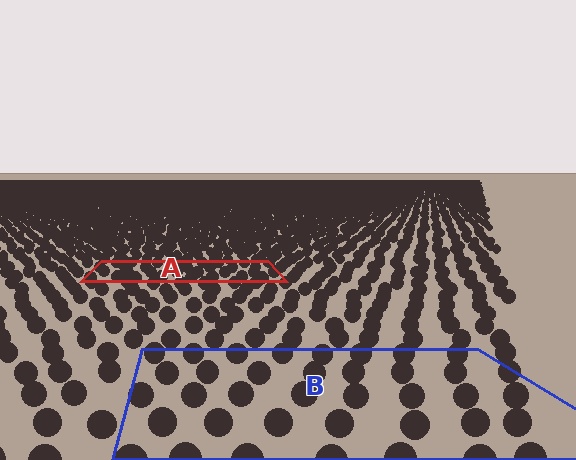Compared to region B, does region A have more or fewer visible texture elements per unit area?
Region A has more texture elements per unit area — they are packed more densely because it is farther away.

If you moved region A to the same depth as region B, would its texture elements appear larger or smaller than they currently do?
They would appear larger. At a closer depth, the same texture elements are projected at a bigger on-screen size.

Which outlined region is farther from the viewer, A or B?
Region A is farther from the viewer — the texture elements inside it appear smaller and more densely packed.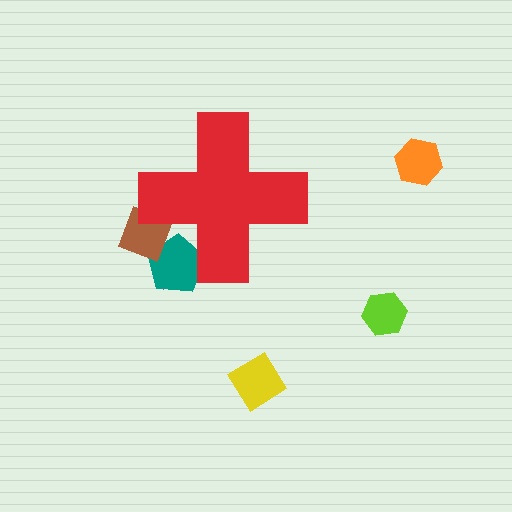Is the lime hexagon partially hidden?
No, the lime hexagon is fully visible.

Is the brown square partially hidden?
Yes, the brown square is partially hidden behind the red cross.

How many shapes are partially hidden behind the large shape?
3 shapes are partially hidden.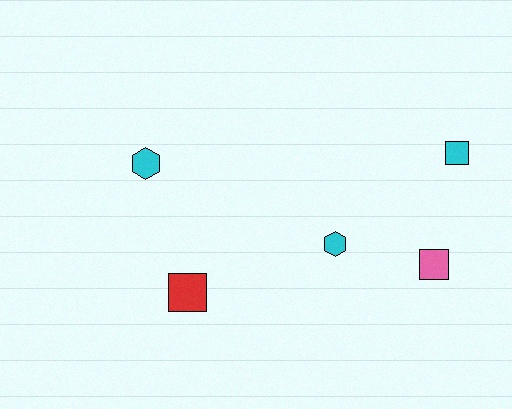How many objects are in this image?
There are 5 objects.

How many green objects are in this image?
There are no green objects.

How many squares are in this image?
There are 3 squares.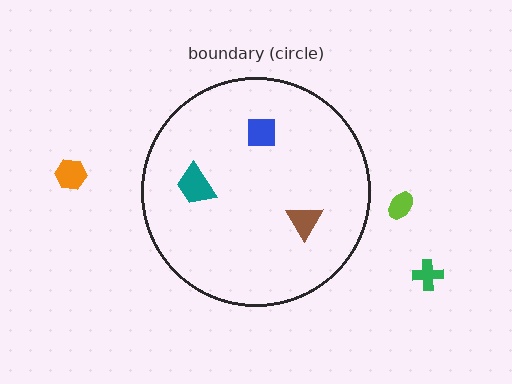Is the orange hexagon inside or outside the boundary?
Outside.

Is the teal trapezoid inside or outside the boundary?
Inside.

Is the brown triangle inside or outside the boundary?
Inside.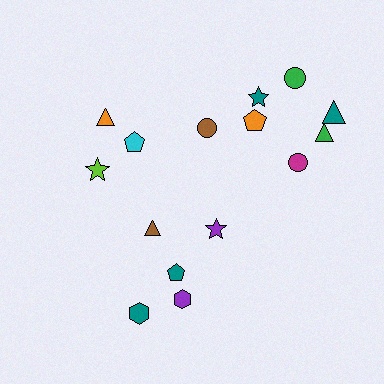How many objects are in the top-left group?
There are 3 objects.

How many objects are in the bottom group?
There are 5 objects.